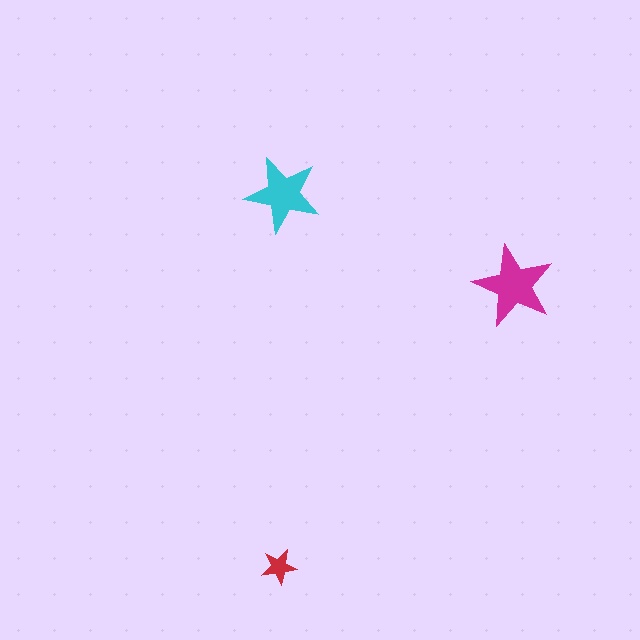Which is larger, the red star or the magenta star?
The magenta one.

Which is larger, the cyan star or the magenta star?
The magenta one.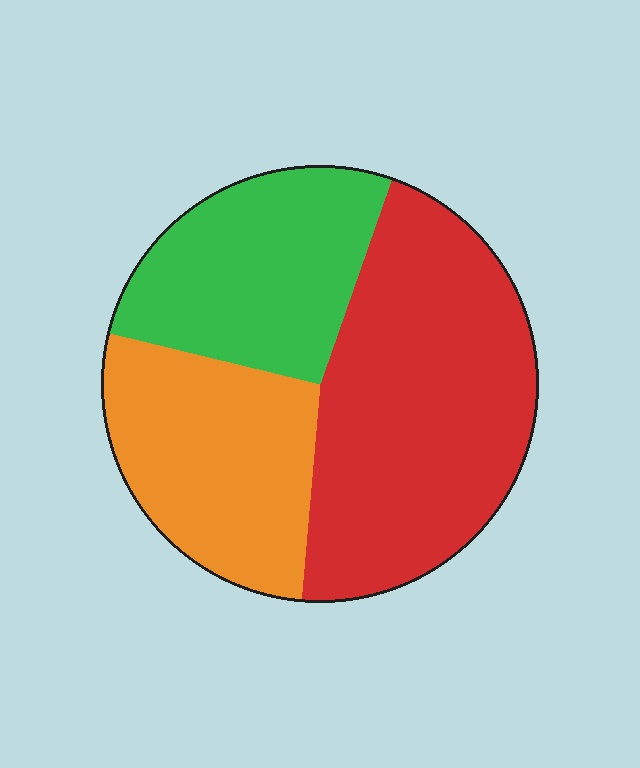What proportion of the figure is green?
Green takes up about one quarter (1/4) of the figure.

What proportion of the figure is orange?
Orange covers 27% of the figure.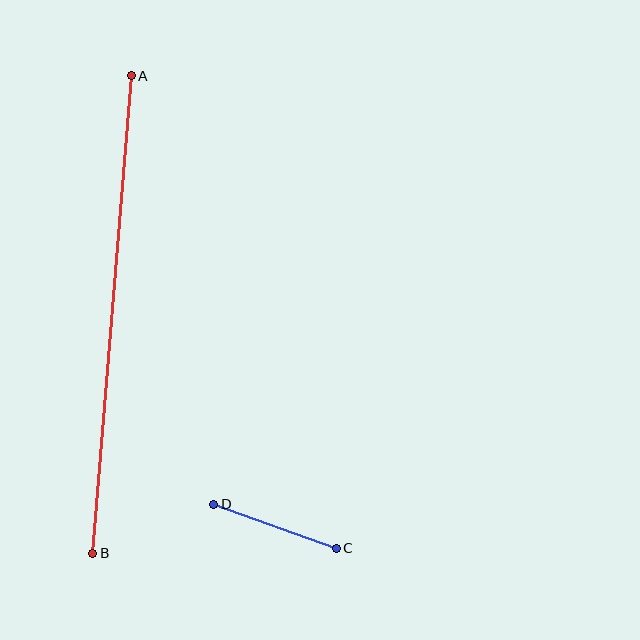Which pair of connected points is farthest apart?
Points A and B are farthest apart.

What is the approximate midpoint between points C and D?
The midpoint is at approximately (275, 526) pixels.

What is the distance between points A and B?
The distance is approximately 479 pixels.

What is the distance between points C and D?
The distance is approximately 130 pixels.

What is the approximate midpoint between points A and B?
The midpoint is at approximately (112, 314) pixels.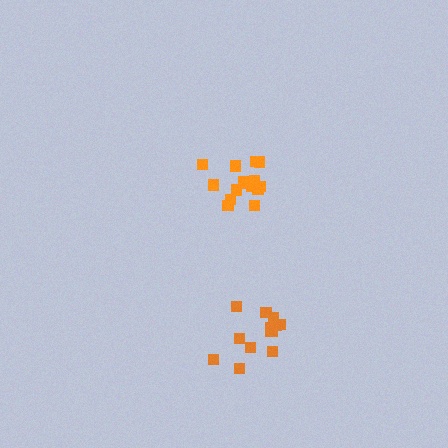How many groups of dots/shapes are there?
There are 2 groups.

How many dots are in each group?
Group 1: 13 dots, Group 2: 16 dots (29 total).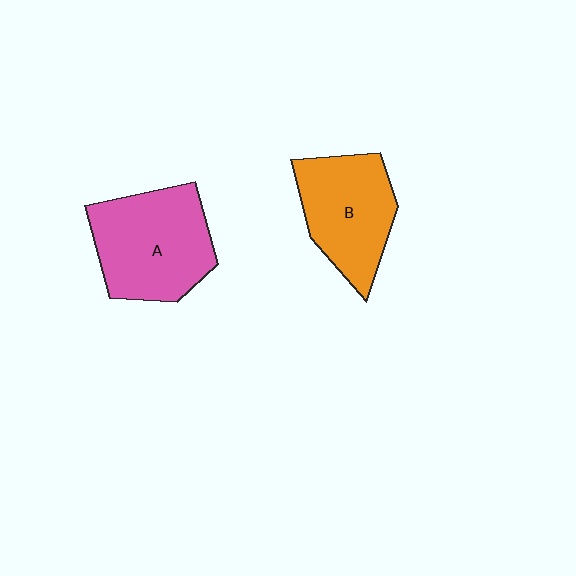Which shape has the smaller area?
Shape B (orange).